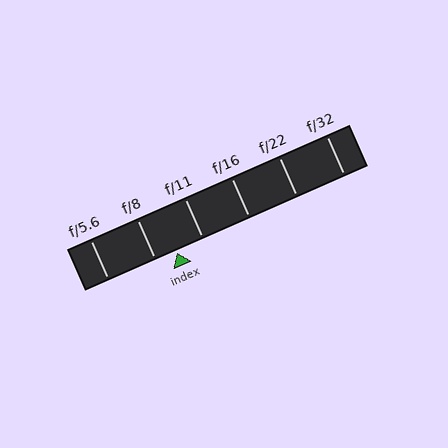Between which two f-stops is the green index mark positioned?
The index mark is between f/8 and f/11.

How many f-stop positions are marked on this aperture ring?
There are 6 f-stop positions marked.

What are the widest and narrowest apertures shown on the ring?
The widest aperture shown is f/5.6 and the narrowest is f/32.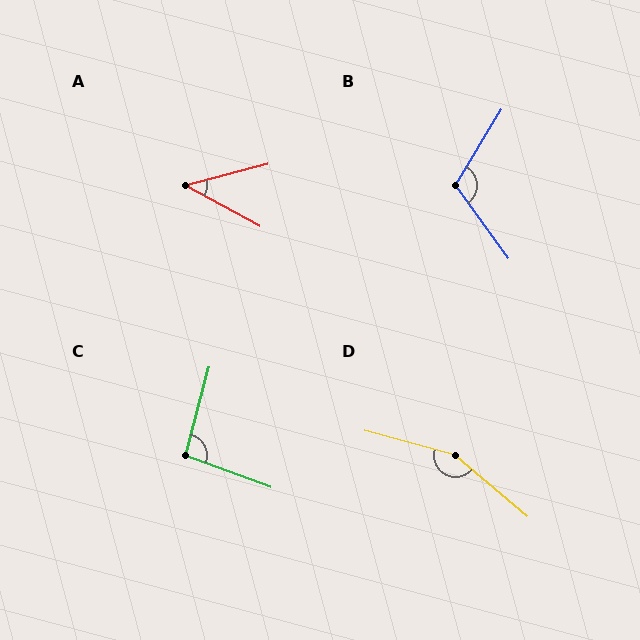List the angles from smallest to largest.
A (43°), C (95°), B (113°), D (155°).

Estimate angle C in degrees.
Approximately 95 degrees.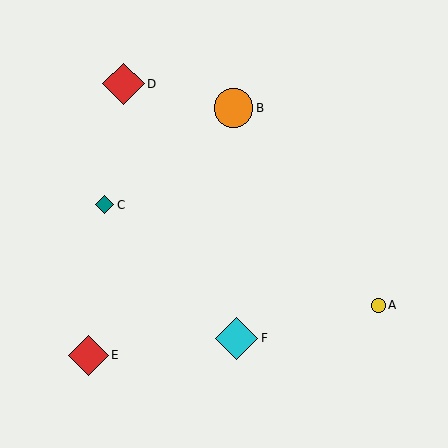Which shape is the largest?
The cyan diamond (labeled F) is the largest.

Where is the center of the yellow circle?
The center of the yellow circle is at (379, 305).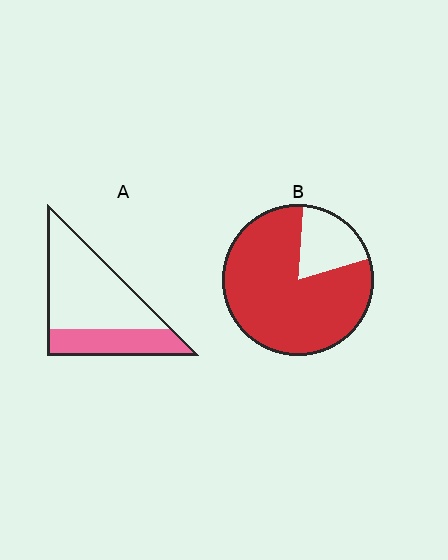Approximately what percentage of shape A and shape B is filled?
A is approximately 30% and B is approximately 80%.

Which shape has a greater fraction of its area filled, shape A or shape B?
Shape B.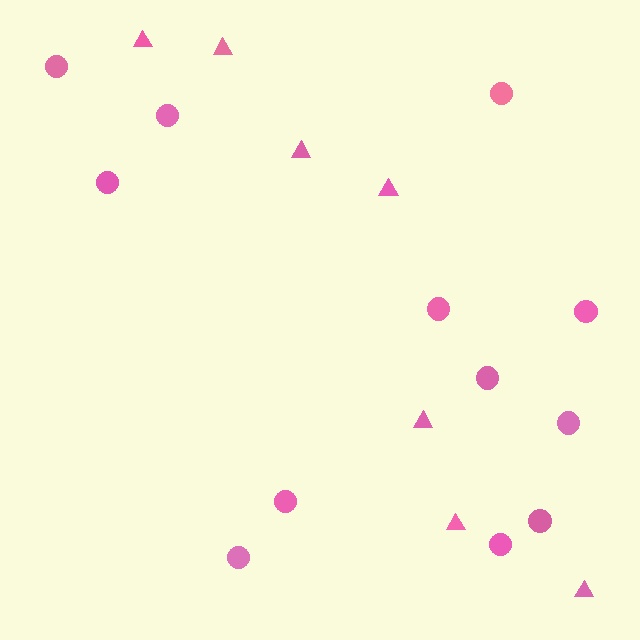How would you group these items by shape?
There are 2 groups: one group of circles (12) and one group of triangles (7).